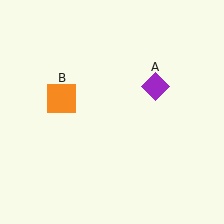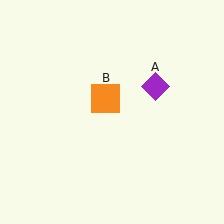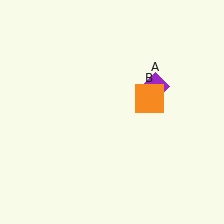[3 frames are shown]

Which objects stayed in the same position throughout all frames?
Purple diamond (object A) remained stationary.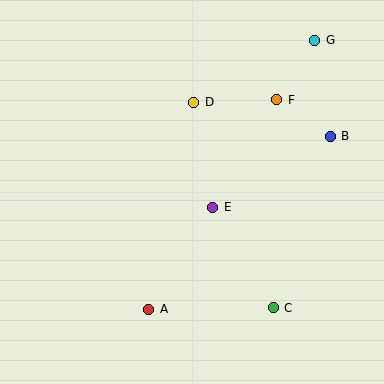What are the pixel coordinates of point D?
Point D is at (194, 102).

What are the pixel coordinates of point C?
Point C is at (273, 308).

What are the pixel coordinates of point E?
Point E is at (213, 207).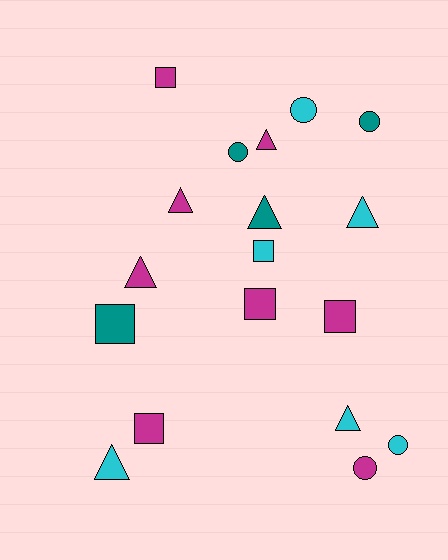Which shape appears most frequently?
Triangle, with 7 objects.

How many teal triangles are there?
There is 1 teal triangle.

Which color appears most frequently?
Magenta, with 8 objects.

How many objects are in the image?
There are 18 objects.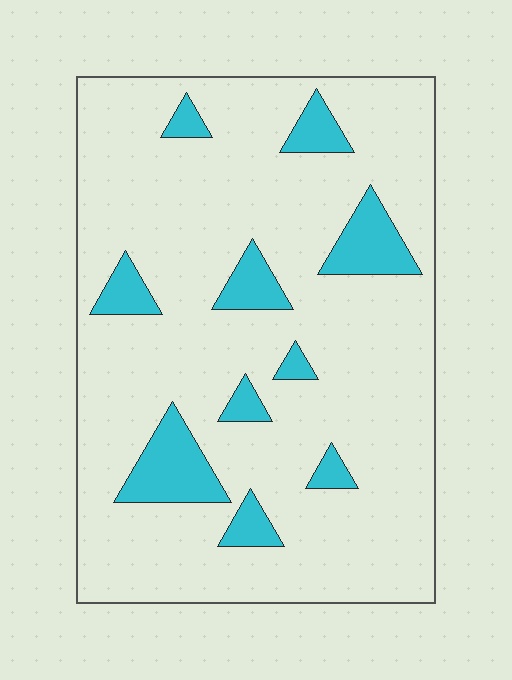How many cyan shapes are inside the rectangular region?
10.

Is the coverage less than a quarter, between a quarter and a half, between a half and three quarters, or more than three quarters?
Less than a quarter.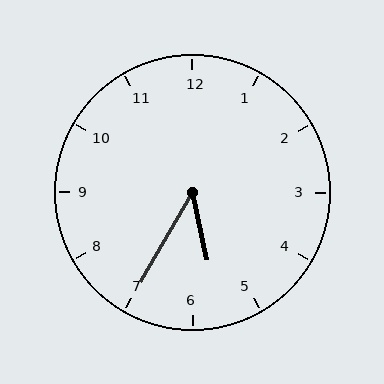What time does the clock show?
5:35.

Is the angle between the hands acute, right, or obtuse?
It is acute.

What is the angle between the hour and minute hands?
Approximately 42 degrees.